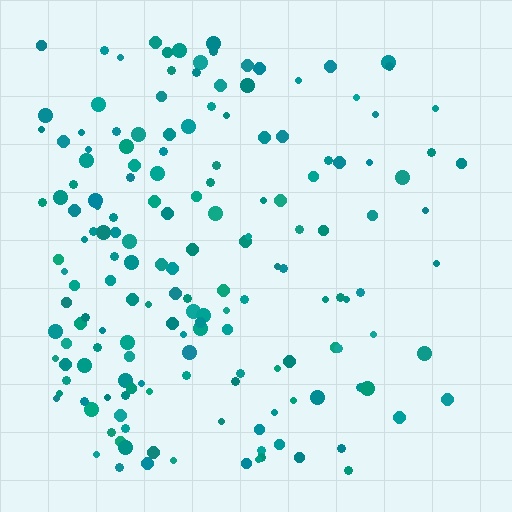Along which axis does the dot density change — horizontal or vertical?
Horizontal.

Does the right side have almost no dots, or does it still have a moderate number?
Still a moderate number, just noticeably fewer than the left.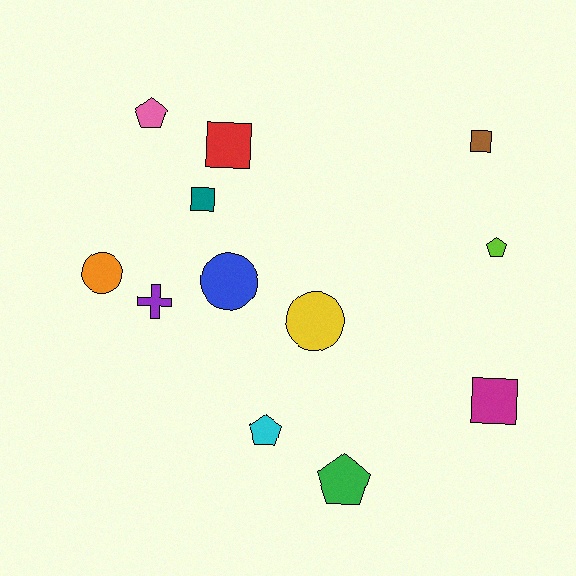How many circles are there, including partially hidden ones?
There are 3 circles.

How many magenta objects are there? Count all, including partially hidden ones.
There is 1 magenta object.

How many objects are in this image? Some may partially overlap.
There are 12 objects.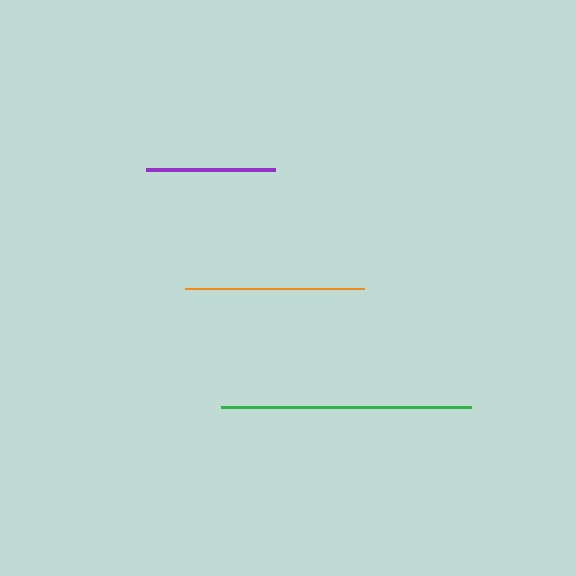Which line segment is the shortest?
The purple line is the shortest at approximately 129 pixels.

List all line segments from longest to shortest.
From longest to shortest: green, orange, purple.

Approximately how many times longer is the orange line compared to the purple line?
The orange line is approximately 1.4 times the length of the purple line.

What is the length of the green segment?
The green segment is approximately 250 pixels long.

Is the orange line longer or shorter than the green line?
The green line is longer than the orange line.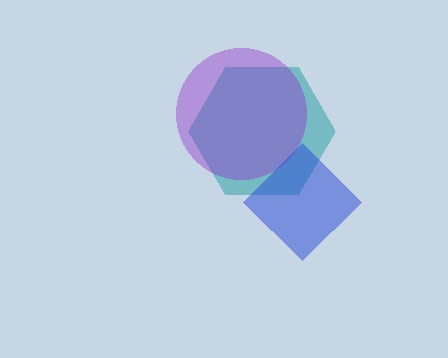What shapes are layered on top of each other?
The layered shapes are: a teal hexagon, a purple circle, a blue diamond.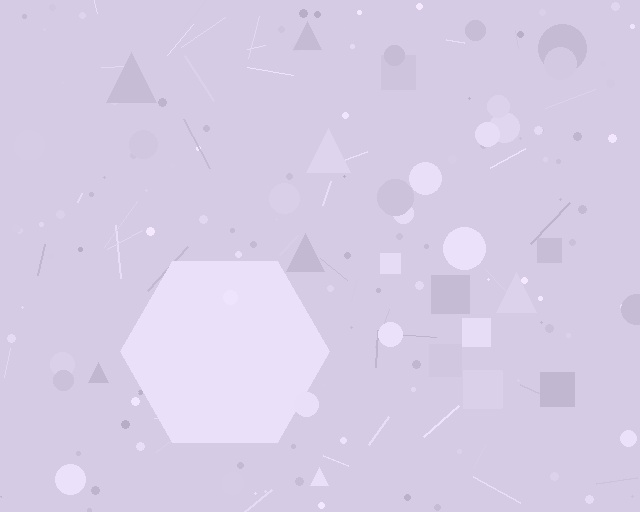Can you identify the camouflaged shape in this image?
The camouflaged shape is a hexagon.